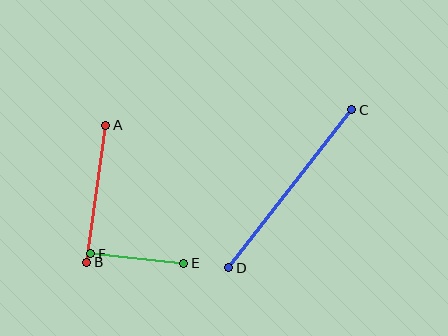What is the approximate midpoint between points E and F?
The midpoint is at approximately (137, 259) pixels.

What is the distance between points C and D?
The distance is approximately 200 pixels.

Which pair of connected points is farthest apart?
Points C and D are farthest apart.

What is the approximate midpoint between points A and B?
The midpoint is at approximately (96, 194) pixels.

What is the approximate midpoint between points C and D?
The midpoint is at approximately (290, 189) pixels.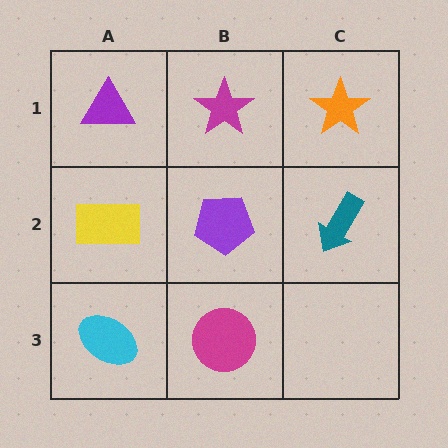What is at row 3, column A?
A cyan ellipse.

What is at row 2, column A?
A yellow rectangle.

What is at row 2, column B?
A purple pentagon.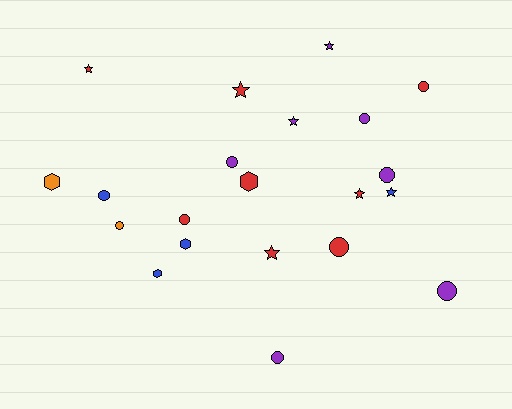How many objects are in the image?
There are 21 objects.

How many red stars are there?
There are 4 red stars.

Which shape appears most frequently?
Circle, with 10 objects.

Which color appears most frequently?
Red, with 8 objects.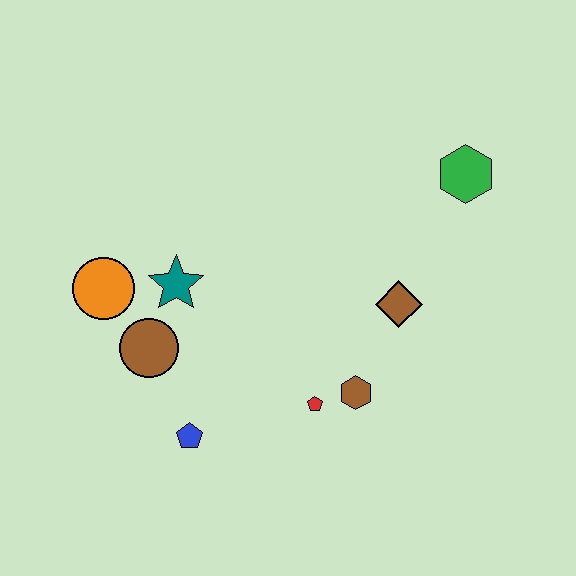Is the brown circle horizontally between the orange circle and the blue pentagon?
Yes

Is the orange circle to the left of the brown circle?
Yes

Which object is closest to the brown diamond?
The brown hexagon is closest to the brown diamond.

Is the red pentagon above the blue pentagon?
Yes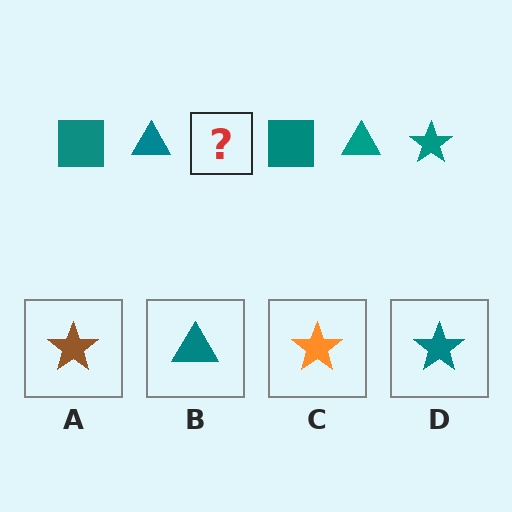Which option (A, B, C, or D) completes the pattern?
D.